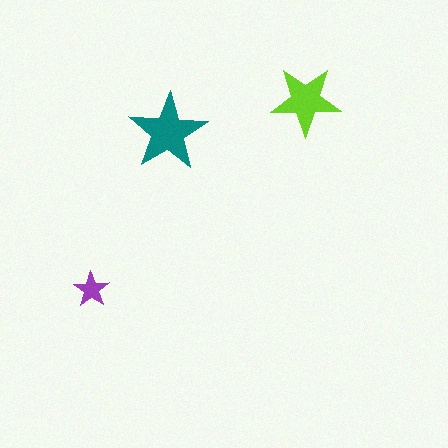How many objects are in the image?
There are 3 objects in the image.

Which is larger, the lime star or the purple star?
The lime one.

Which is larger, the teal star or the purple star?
The teal one.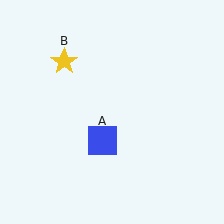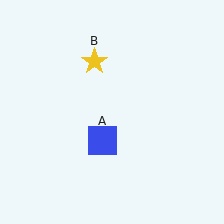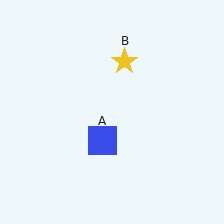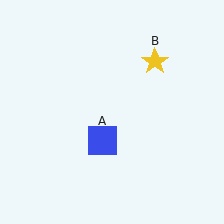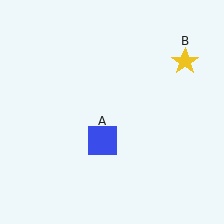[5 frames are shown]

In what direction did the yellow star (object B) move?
The yellow star (object B) moved right.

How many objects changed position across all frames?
1 object changed position: yellow star (object B).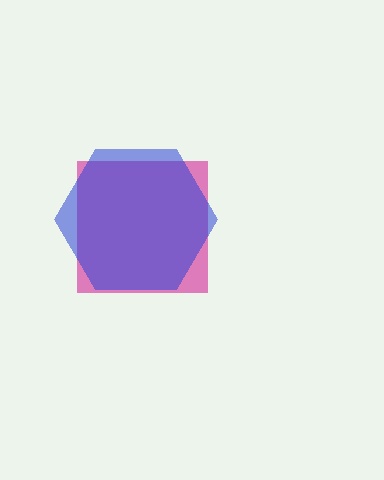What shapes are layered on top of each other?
The layered shapes are: a magenta square, a blue hexagon.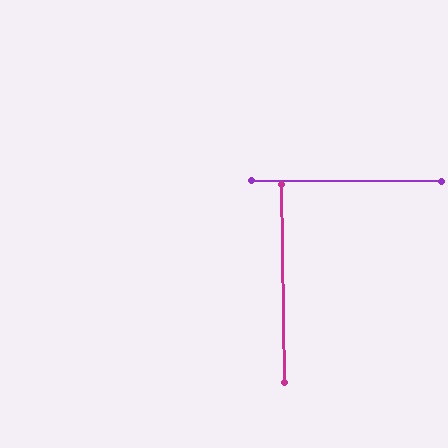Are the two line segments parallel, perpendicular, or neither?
Perpendicular — they meet at approximately 89°.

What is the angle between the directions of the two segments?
Approximately 89 degrees.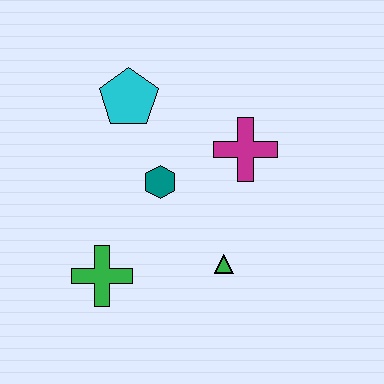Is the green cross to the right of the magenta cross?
No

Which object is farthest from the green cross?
The magenta cross is farthest from the green cross.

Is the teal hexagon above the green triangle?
Yes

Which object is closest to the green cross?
The teal hexagon is closest to the green cross.